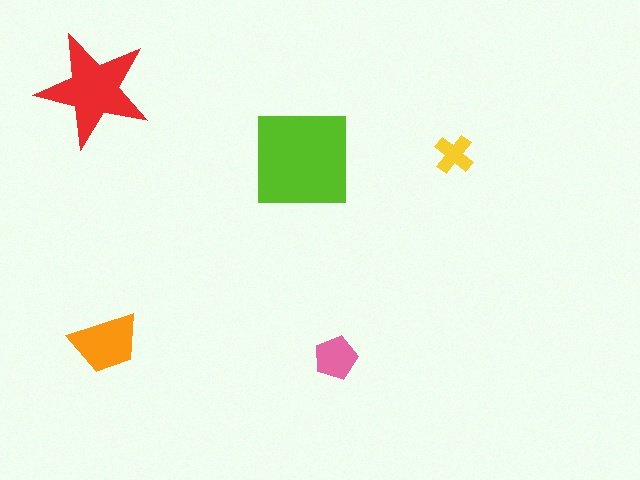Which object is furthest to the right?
The yellow cross is rightmost.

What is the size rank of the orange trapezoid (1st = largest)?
3rd.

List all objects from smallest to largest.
The yellow cross, the pink pentagon, the orange trapezoid, the red star, the lime square.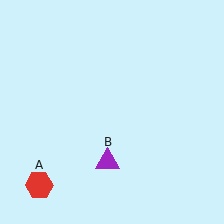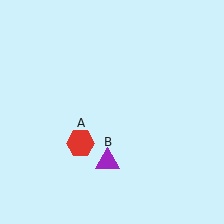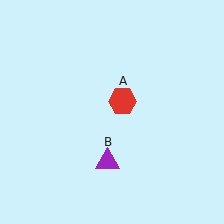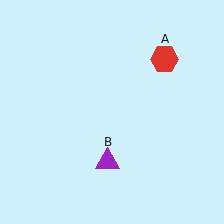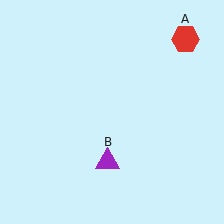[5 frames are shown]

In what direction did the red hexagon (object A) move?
The red hexagon (object A) moved up and to the right.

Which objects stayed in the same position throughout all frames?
Purple triangle (object B) remained stationary.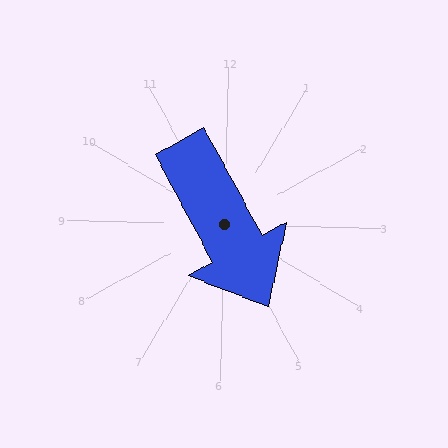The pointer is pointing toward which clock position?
Roughly 5 o'clock.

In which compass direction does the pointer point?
Southeast.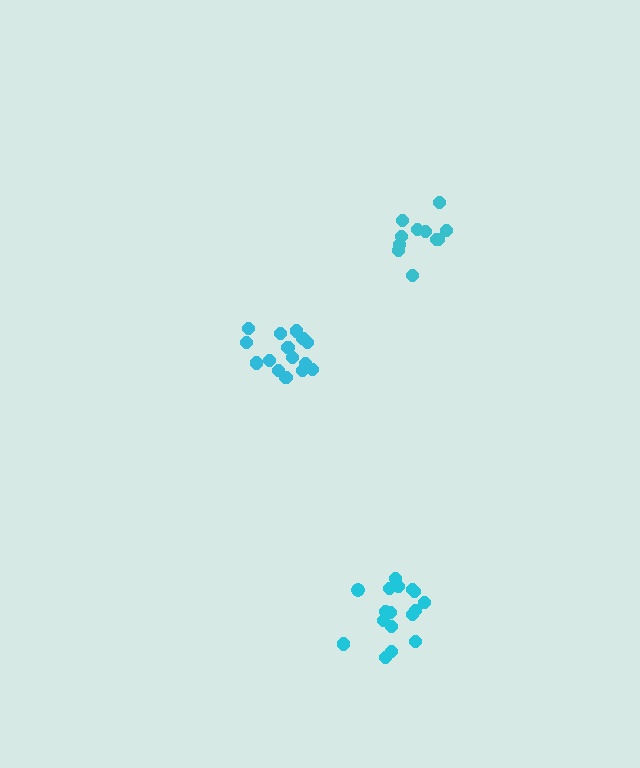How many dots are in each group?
Group 1: 11 dots, Group 2: 15 dots, Group 3: 17 dots (43 total).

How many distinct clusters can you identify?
There are 3 distinct clusters.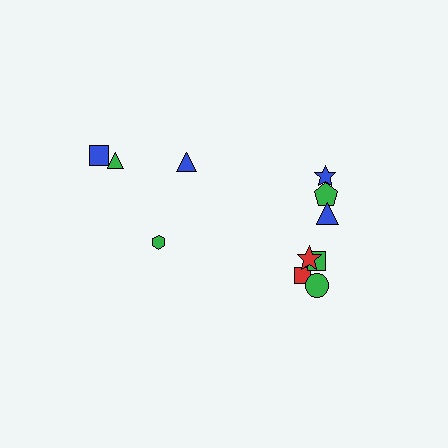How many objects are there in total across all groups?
There are 11 objects.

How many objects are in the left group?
There are 4 objects.